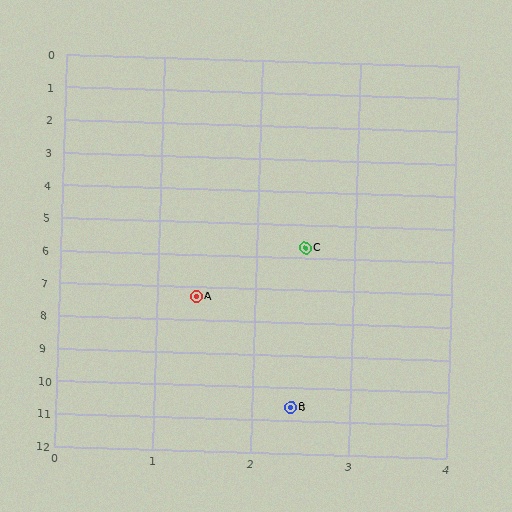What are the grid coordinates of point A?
Point A is at approximately (1.4, 7.3).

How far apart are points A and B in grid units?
Points A and B are about 3.4 grid units apart.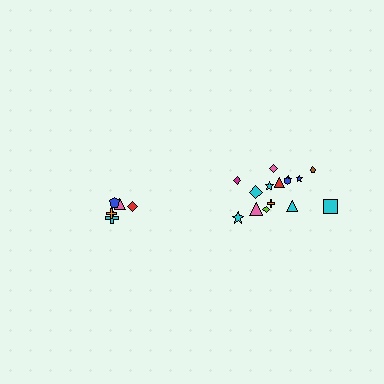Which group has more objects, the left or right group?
The right group.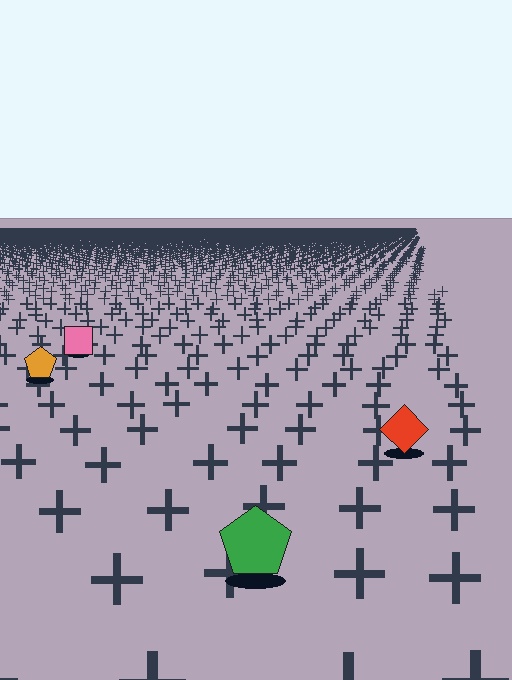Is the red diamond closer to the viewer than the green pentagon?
No. The green pentagon is closer — you can tell from the texture gradient: the ground texture is coarser near it.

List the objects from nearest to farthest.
From nearest to farthest: the green pentagon, the red diamond, the orange pentagon, the pink square.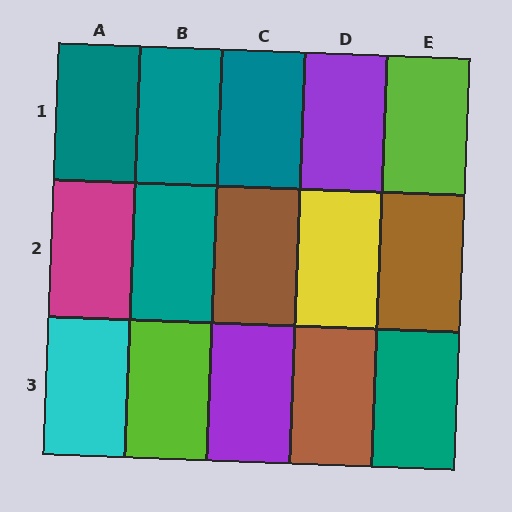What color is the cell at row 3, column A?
Cyan.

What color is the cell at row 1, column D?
Purple.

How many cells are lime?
2 cells are lime.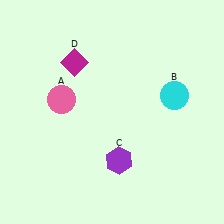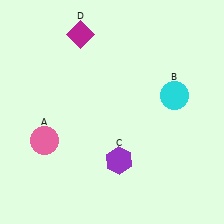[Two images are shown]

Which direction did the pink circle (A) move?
The pink circle (A) moved down.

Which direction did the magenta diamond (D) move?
The magenta diamond (D) moved up.